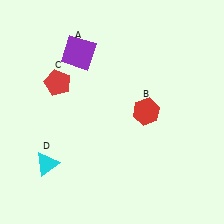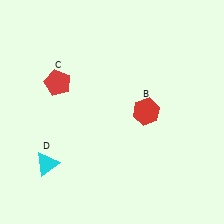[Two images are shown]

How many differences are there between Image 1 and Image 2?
There is 1 difference between the two images.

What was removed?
The purple square (A) was removed in Image 2.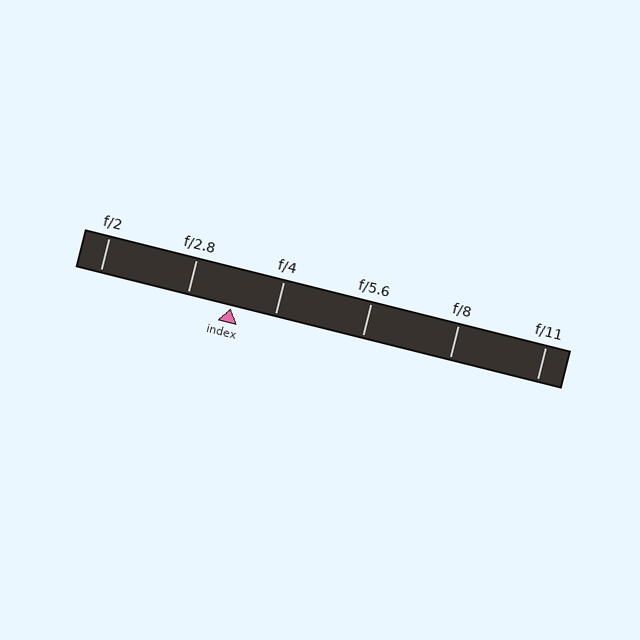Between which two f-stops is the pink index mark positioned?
The index mark is between f/2.8 and f/4.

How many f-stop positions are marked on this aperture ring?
There are 6 f-stop positions marked.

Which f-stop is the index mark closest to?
The index mark is closest to f/4.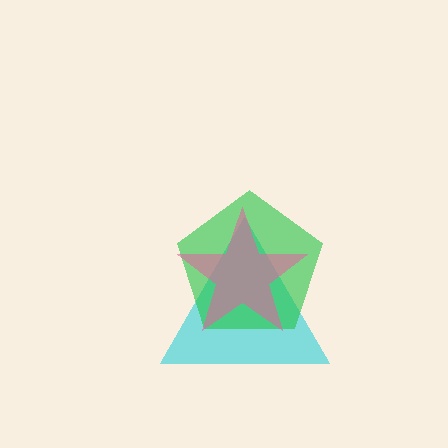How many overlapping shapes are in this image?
There are 3 overlapping shapes in the image.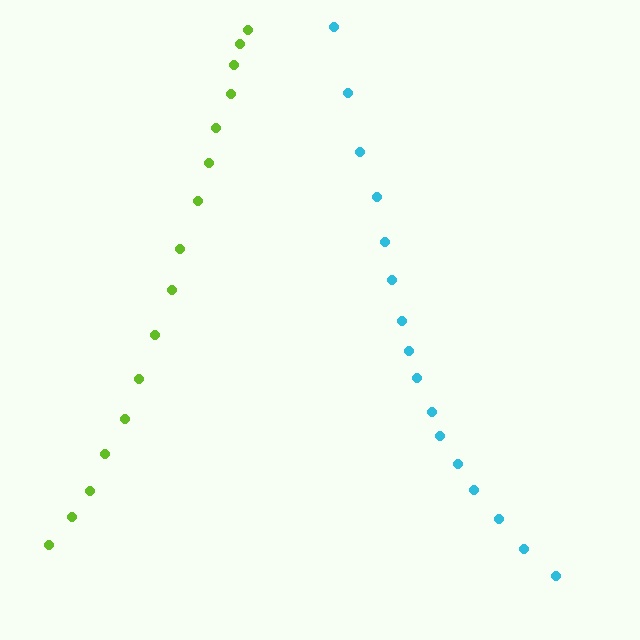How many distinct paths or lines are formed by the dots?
There are 2 distinct paths.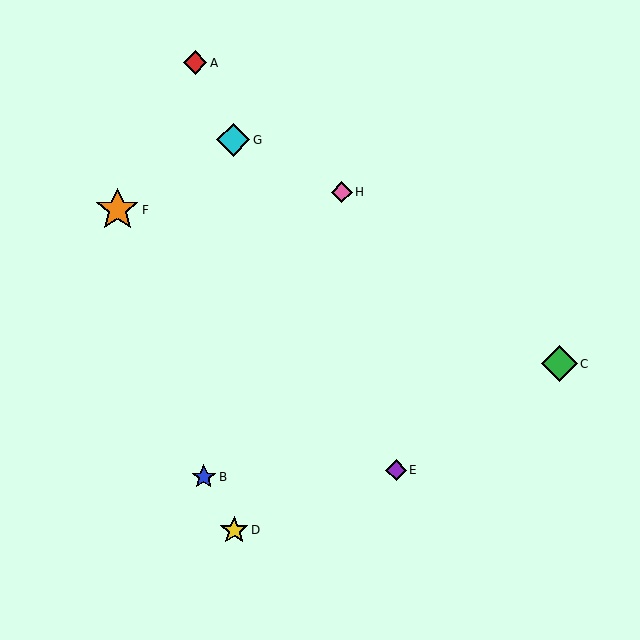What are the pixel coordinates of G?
Object G is at (233, 140).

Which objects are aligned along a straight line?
Objects A, E, G are aligned along a straight line.